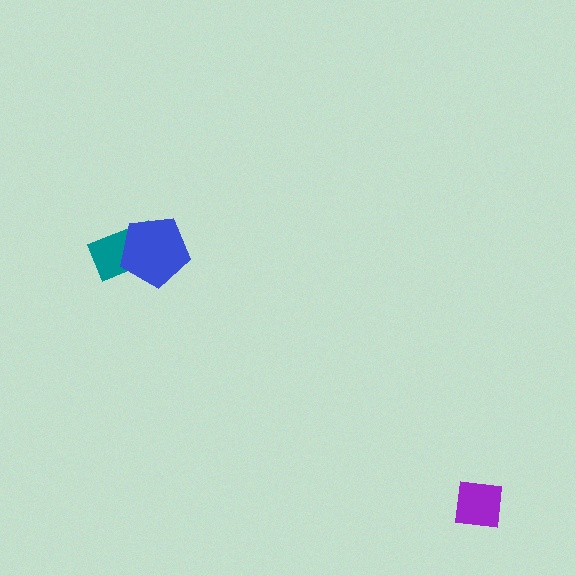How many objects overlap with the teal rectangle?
1 object overlaps with the teal rectangle.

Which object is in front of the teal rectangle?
The blue pentagon is in front of the teal rectangle.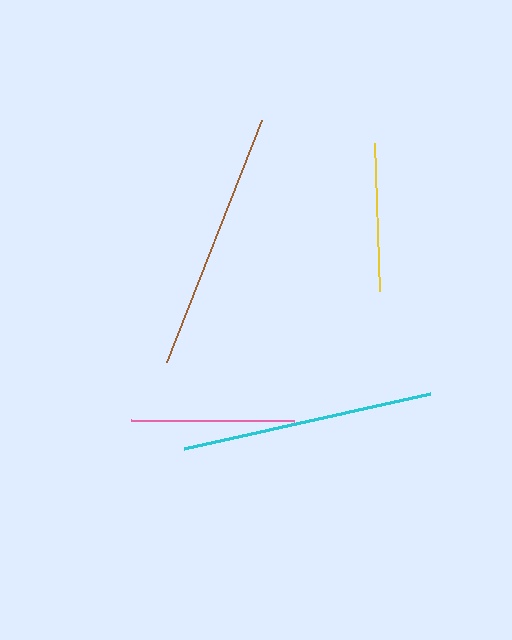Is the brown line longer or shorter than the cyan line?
The brown line is longer than the cyan line.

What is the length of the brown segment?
The brown segment is approximately 260 pixels long.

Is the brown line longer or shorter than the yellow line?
The brown line is longer than the yellow line.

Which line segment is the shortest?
The yellow line is the shortest at approximately 149 pixels.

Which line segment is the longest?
The brown line is the longest at approximately 260 pixels.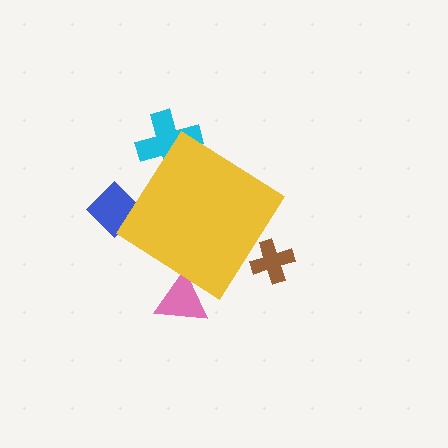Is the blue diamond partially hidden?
Yes, the blue diamond is partially hidden behind the yellow diamond.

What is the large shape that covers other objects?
A yellow diamond.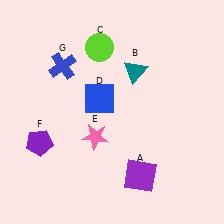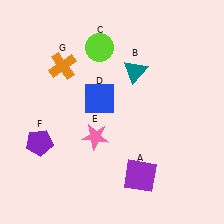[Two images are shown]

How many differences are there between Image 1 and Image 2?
There is 1 difference between the two images.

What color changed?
The cross (G) changed from blue in Image 1 to orange in Image 2.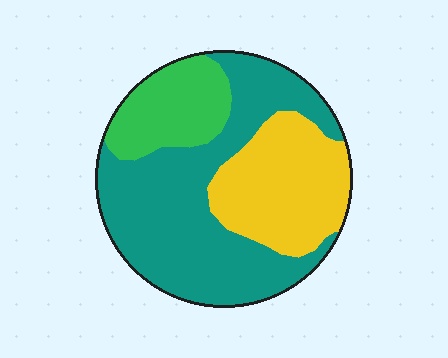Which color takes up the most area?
Teal, at roughly 55%.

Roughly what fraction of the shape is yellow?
Yellow covers 29% of the shape.